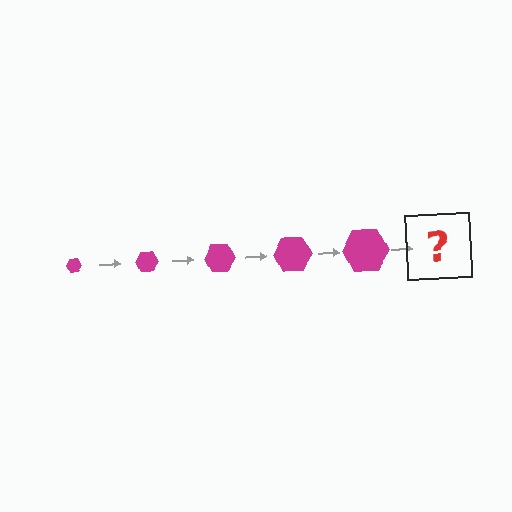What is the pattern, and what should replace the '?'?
The pattern is that the hexagon gets progressively larger each step. The '?' should be a magenta hexagon, larger than the previous one.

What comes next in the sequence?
The next element should be a magenta hexagon, larger than the previous one.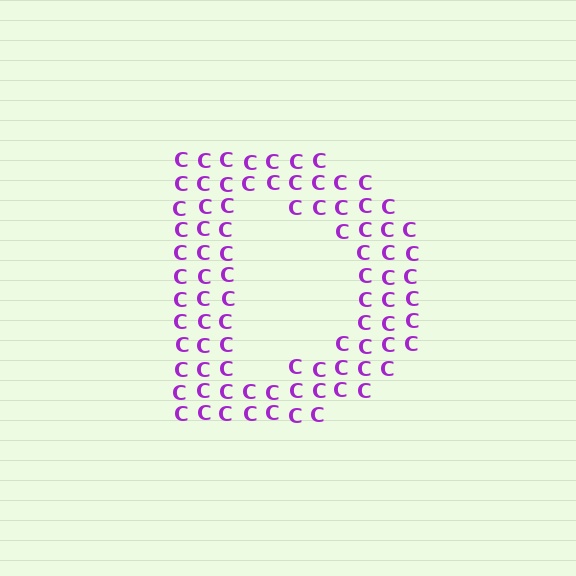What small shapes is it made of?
It is made of small letter C's.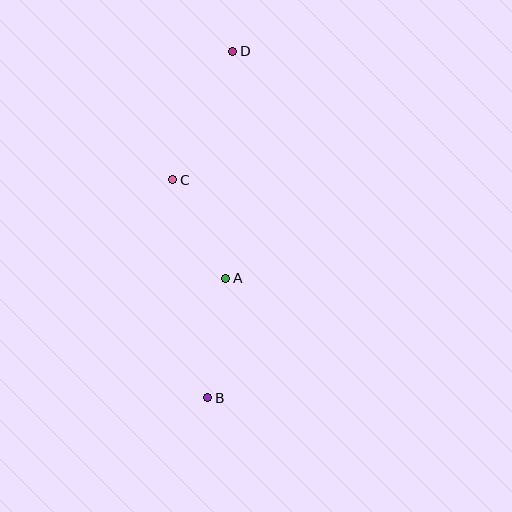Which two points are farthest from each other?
Points B and D are farthest from each other.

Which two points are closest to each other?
Points A and C are closest to each other.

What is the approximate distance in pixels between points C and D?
The distance between C and D is approximately 142 pixels.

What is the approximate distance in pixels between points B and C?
The distance between B and C is approximately 221 pixels.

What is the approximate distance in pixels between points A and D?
The distance between A and D is approximately 227 pixels.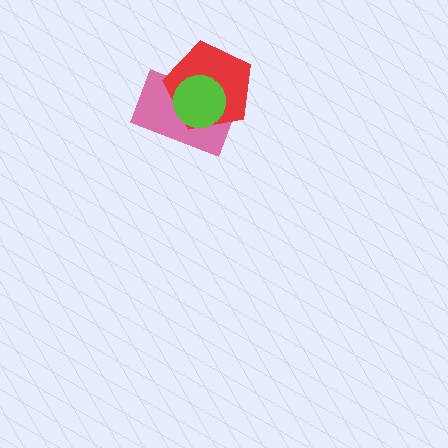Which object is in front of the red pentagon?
The lime circle is in front of the red pentagon.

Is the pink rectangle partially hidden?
Yes, it is partially covered by another shape.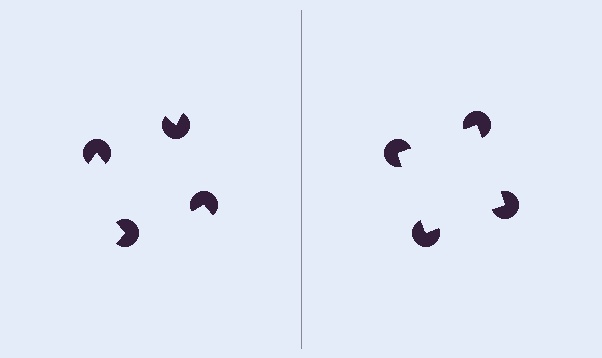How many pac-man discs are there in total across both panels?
8 — 4 on each side.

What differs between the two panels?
The pac-man discs are positioned identically on both sides; only the wedge orientations differ. On the right they align to a square; on the left they are misaligned.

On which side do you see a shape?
An illusory square appears on the right side. On the left side the wedge cuts are rotated, so no coherent shape forms.